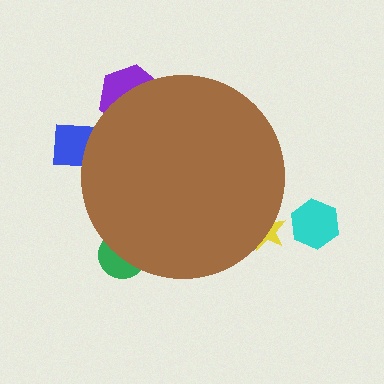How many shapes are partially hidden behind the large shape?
4 shapes are partially hidden.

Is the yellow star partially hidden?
Yes, the yellow star is partially hidden behind the brown circle.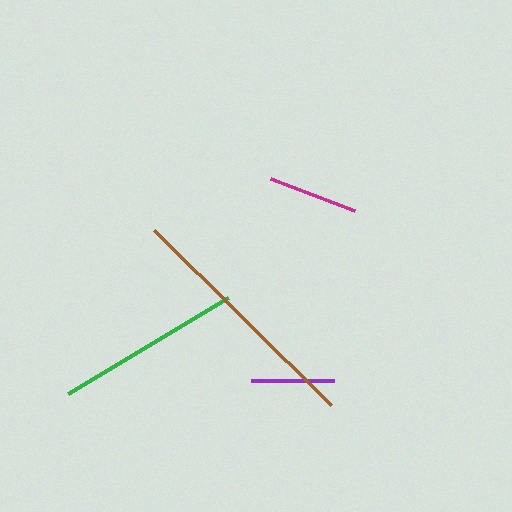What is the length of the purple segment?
The purple segment is approximately 83 pixels long.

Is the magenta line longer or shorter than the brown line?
The brown line is longer than the magenta line.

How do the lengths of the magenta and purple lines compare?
The magenta and purple lines are approximately the same length.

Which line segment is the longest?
The brown line is the longest at approximately 248 pixels.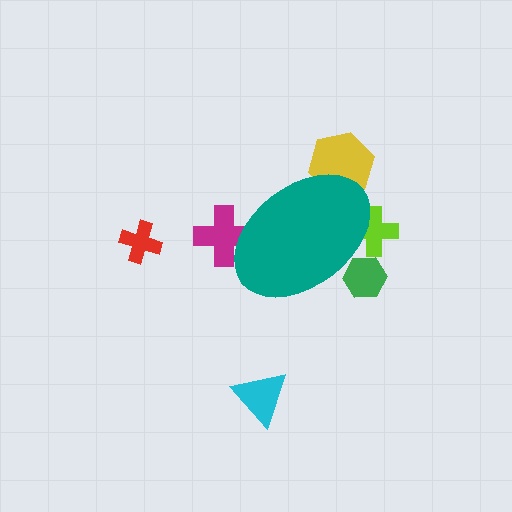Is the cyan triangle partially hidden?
No, the cyan triangle is fully visible.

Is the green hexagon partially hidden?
Yes, the green hexagon is partially hidden behind the teal ellipse.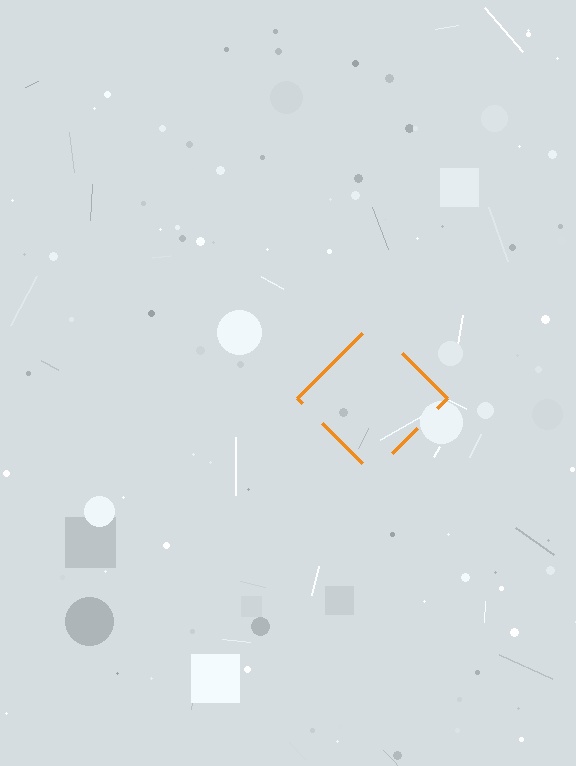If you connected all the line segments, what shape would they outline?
They would outline a diamond.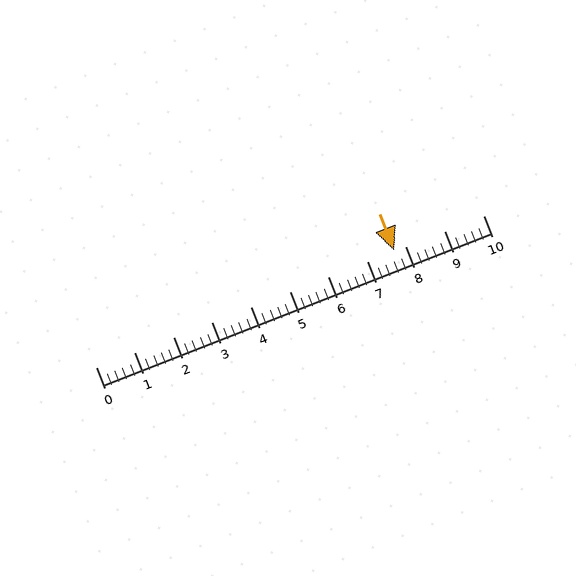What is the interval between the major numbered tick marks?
The major tick marks are spaced 1 units apart.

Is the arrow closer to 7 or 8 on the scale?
The arrow is closer to 8.